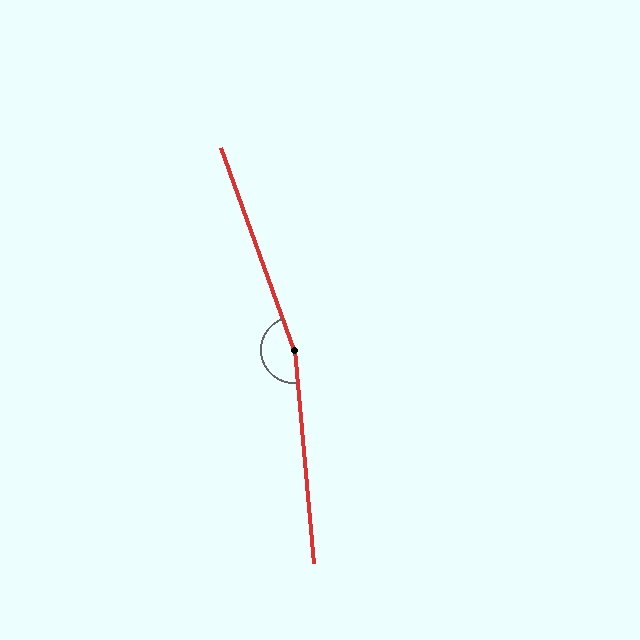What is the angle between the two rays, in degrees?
Approximately 165 degrees.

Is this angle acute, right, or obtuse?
It is obtuse.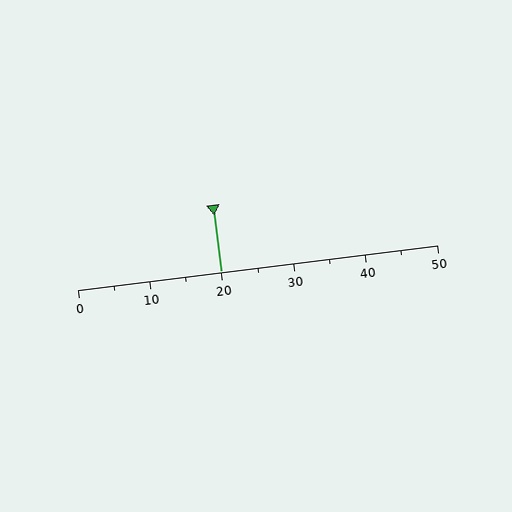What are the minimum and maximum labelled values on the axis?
The axis runs from 0 to 50.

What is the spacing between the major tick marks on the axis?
The major ticks are spaced 10 apart.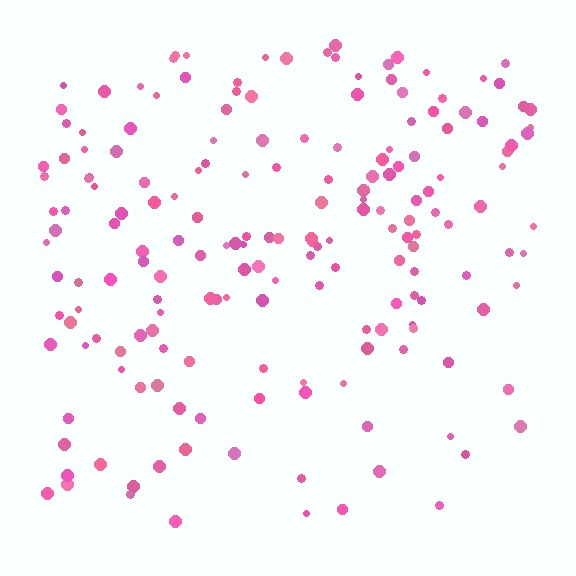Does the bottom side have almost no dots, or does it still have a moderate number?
Still a moderate number, just noticeably fewer than the top.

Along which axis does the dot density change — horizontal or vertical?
Vertical.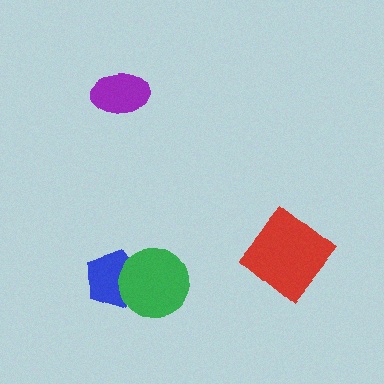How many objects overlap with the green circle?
1 object overlaps with the green circle.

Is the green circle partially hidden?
No, no other shape covers it.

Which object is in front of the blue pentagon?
The green circle is in front of the blue pentagon.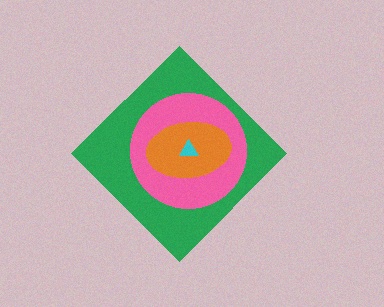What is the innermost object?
The cyan triangle.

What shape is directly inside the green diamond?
The pink circle.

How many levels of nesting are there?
4.